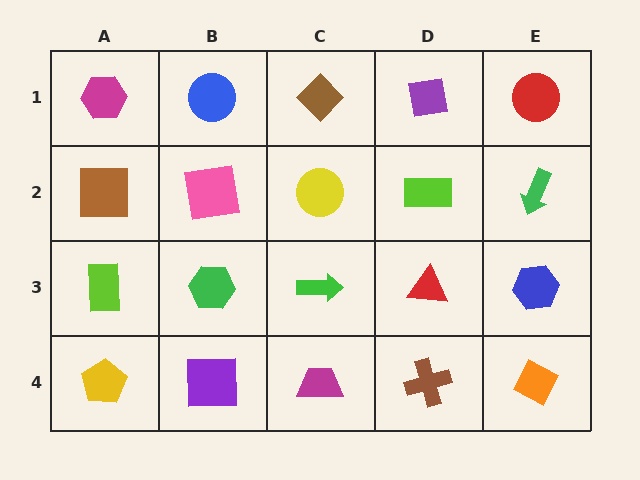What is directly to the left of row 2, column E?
A lime rectangle.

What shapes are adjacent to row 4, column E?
A blue hexagon (row 3, column E), a brown cross (row 4, column D).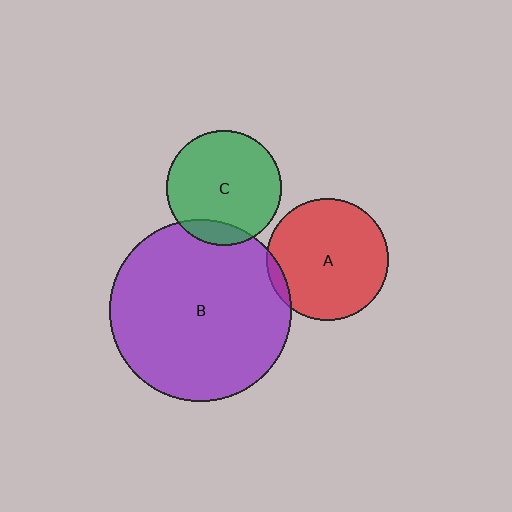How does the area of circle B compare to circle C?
Approximately 2.5 times.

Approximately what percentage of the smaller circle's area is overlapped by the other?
Approximately 10%.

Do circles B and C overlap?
Yes.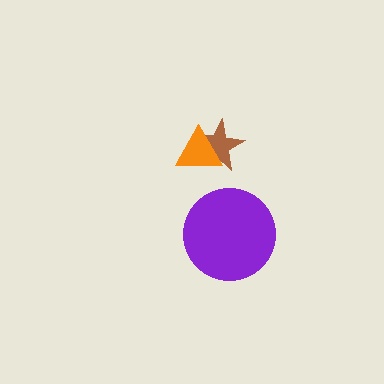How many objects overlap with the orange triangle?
1 object overlaps with the orange triangle.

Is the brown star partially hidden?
Yes, it is partially covered by another shape.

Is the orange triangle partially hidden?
No, no other shape covers it.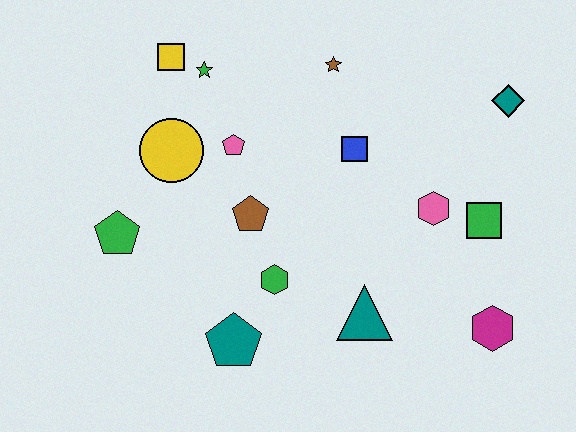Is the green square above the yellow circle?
No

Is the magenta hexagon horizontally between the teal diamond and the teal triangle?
Yes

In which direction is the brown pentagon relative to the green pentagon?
The brown pentagon is to the right of the green pentagon.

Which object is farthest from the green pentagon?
The teal diamond is farthest from the green pentagon.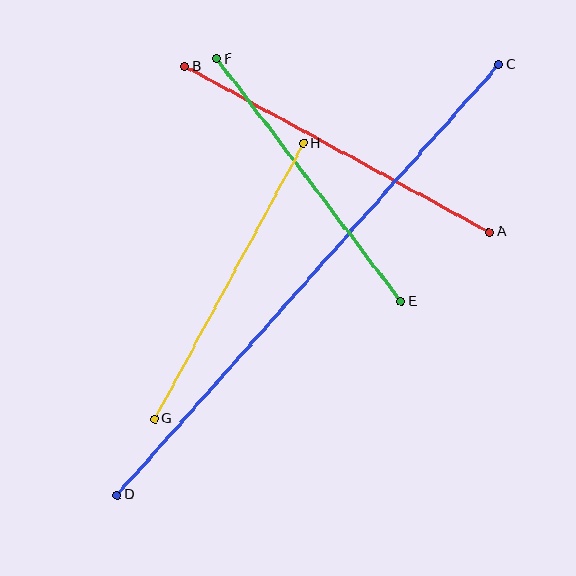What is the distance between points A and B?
The distance is approximately 346 pixels.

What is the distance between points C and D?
The distance is approximately 575 pixels.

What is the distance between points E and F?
The distance is approximately 305 pixels.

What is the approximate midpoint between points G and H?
The midpoint is at approximately (229, 281) pixels.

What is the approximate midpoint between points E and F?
The midpoint is at approximately (309, 180) pixels.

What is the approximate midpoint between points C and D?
The midpoint is at approximately (308, 280) pixels.